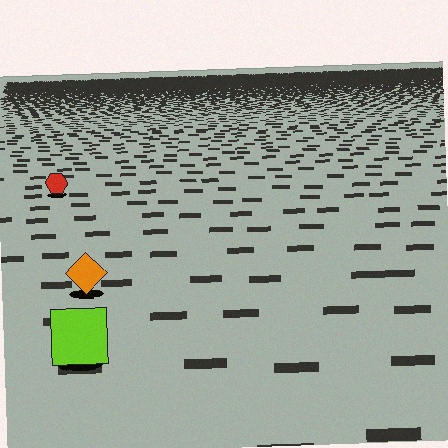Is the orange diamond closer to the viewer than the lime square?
No. The lime square is closer — you can tell from the texture gradient: the ground texture is coarser near it.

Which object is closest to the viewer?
The lime square is closest. The texture marks near it are larger and more spread out.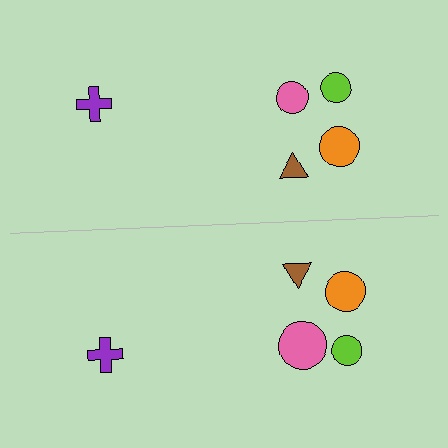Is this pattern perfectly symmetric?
No, the pattern is not perfectly symmetric. The pink circle on the bottom side has a different size than its mirror counterpart.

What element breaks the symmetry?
The pink circle on the bottom side has a different size than its mirror counterpart.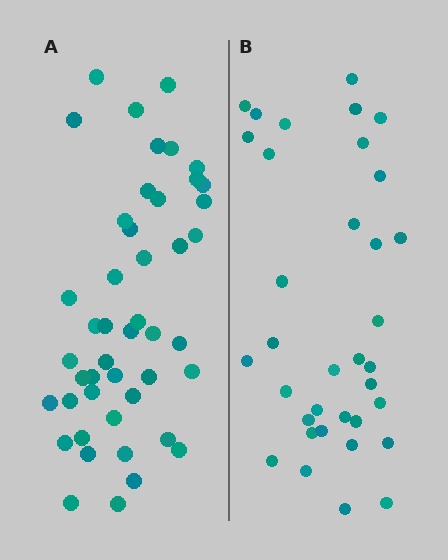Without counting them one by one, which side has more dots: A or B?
Region A (the left region) has more dots.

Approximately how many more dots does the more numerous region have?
Region A has roughly 12 or so more dots than region B.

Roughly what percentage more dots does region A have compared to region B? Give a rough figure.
About 30% more.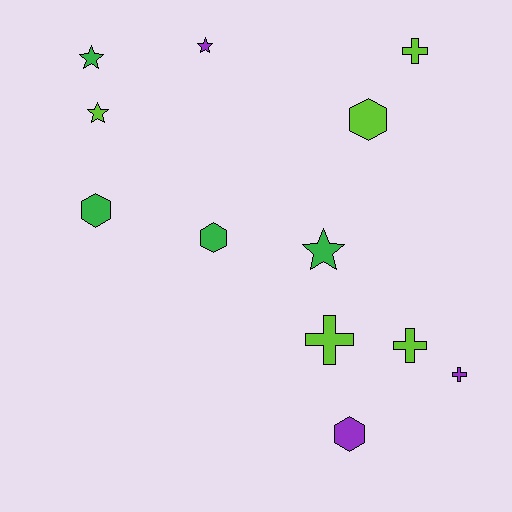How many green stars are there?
There are 2 green stars.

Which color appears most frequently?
Lime, with 5 objects.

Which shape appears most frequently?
Star, with 4 objects.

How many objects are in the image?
There are 12 objects.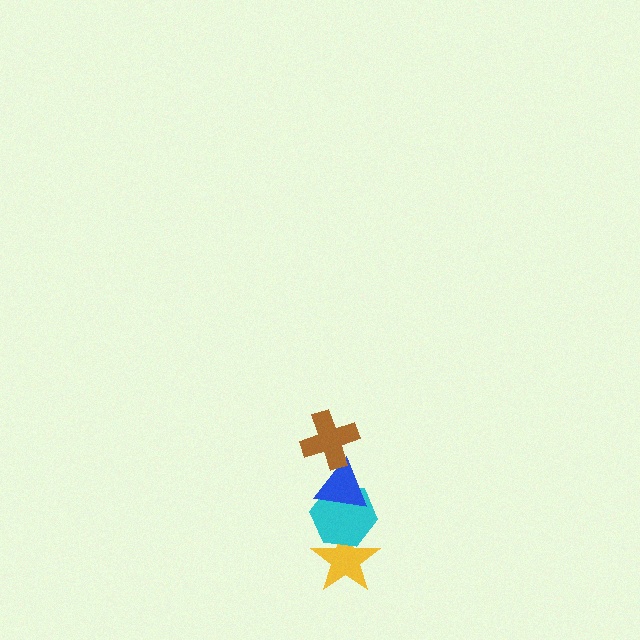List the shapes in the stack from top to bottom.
From top to bottom: the brown cross, the blue triangle, the cyan hexagon, the yellow star.